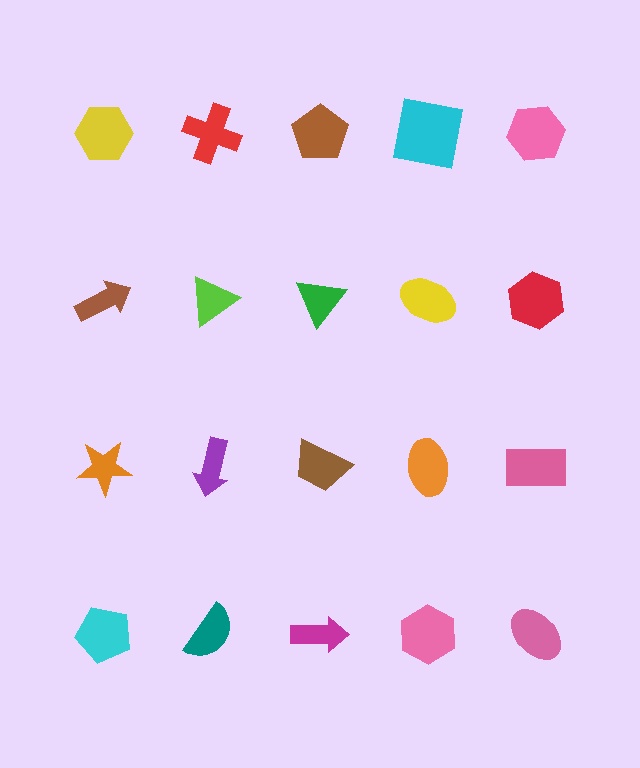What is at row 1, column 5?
A pink hexagon.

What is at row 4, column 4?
A pink hexagon.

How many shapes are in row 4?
5 shapes.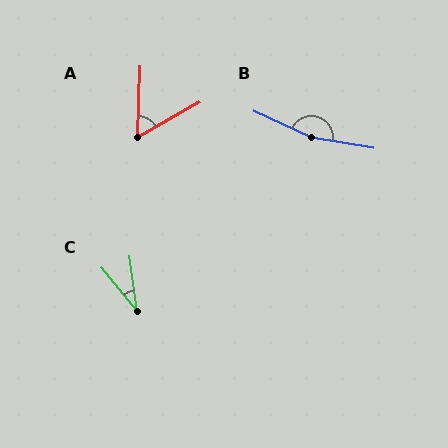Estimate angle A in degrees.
Approximately 59 degrees.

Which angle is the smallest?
C, at approximately 31 degrees.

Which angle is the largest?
B, at approximately 165 degrees.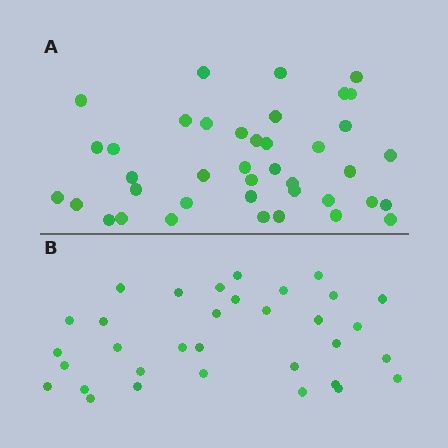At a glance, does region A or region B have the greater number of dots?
Region A (the top region) has more dots.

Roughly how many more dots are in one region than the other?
Region A has roughly 8 or so more dots than region B.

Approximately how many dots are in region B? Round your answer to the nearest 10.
About 30 dots. (The exact count is 33, which rounds to 30.)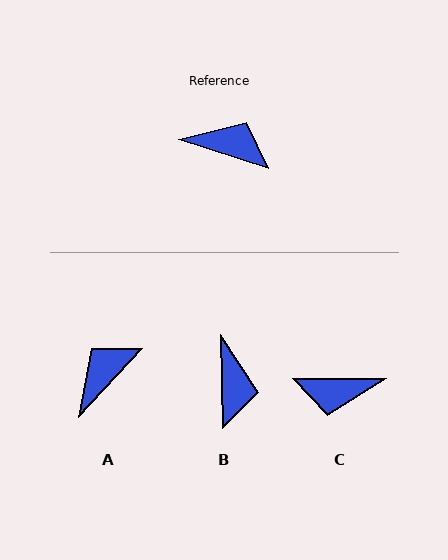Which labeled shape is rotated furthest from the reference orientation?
C, about 161 degrees away.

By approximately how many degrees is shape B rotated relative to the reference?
Approximately 70 degrees clockwise.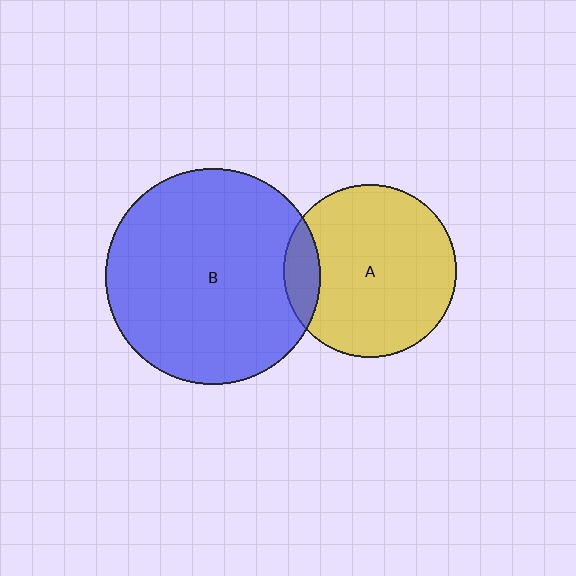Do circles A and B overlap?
Yes.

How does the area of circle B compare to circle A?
Approximately 1.6 times.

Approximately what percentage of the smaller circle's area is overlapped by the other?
Approximately 10%.